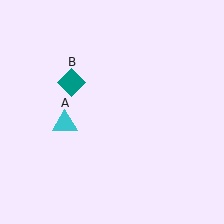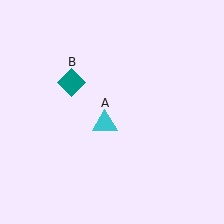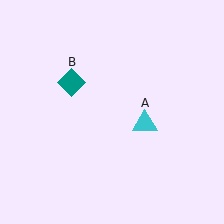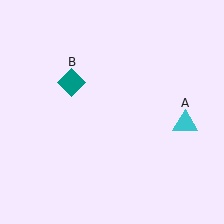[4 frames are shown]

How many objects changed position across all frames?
1 object changed position: cyan triangle (object A).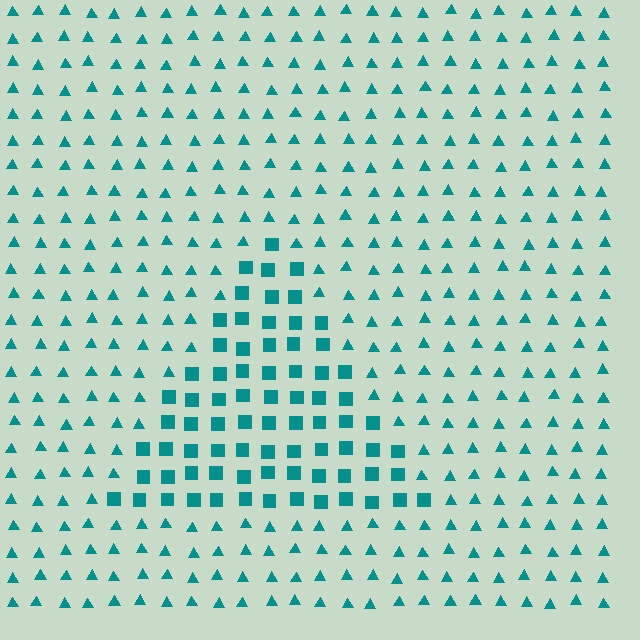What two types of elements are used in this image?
The image uses squares inside the triangle region and triangles outside it.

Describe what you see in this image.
The image is filled with small teal elements arranged in a uniform grid. A triangle-shaped region contains squares, while the surrounding area contains triangles. The boundary is defined purely by the change in element shape.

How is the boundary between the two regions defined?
The boundary is defined by a change in element shape: squares inside vs. triangles outside. All elements share the same color and spacing.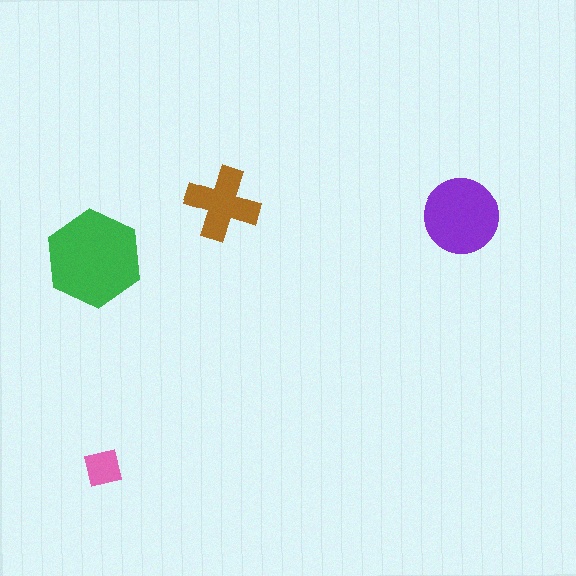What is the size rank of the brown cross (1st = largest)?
3rd.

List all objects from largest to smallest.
The green hexagon, the purple circle, the brown cross, the pink square.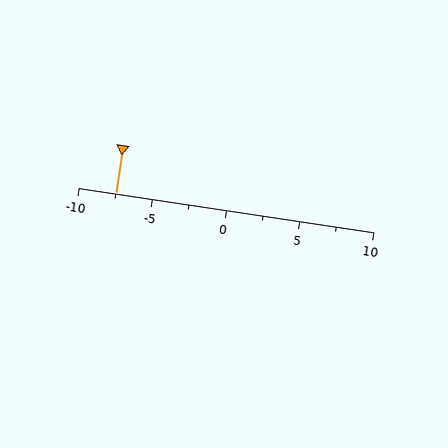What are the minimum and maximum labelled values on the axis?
The axis runs from -10 to 10.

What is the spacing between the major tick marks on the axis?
The major ticks are spaced 5 apart.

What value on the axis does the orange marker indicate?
The marker indicates approximately -7.5.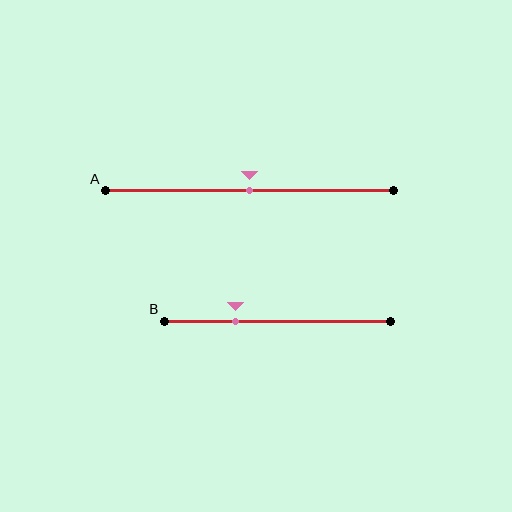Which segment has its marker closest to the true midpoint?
Segment A has its marker closest to the true midpoint.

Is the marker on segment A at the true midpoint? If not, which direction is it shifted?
Yes, the marker on segment A is at the true midpoint.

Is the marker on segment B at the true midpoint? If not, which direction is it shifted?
No, the marker on segment B is shifted to the left by about 18% of the segment length.